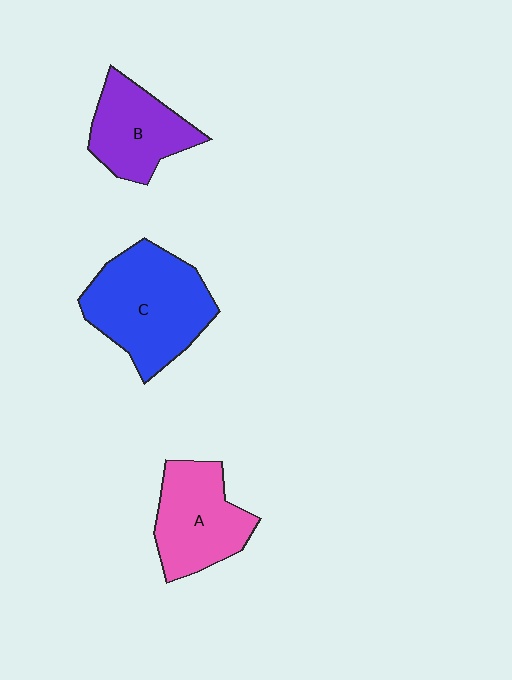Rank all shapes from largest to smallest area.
From largest to smallest: C (blue), A (pink), B (purple).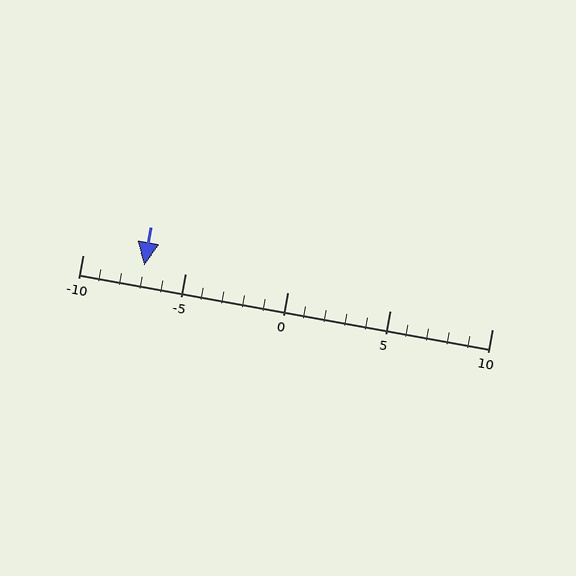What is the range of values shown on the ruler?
The ruler shows values from -10 to 10.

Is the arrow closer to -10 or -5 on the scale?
The arrow is closer to -5.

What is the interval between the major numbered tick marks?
The major tick marks are spaced 5 units apart.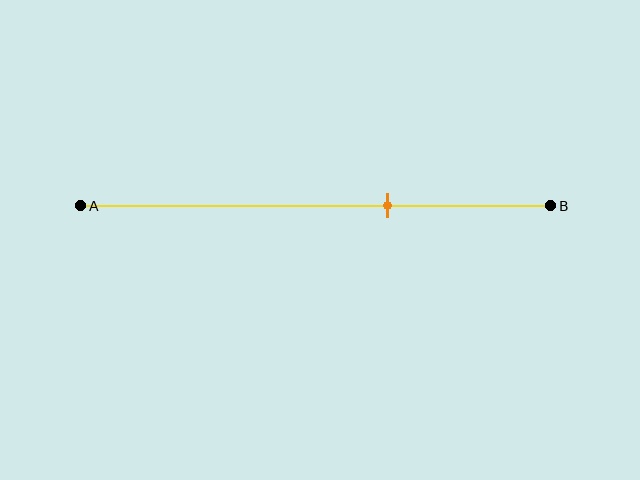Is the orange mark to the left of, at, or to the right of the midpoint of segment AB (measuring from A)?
The orange mark is to the right of the midpoint of segment AB.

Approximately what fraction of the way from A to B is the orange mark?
The orange mark is approximately 65% of the way from A to B.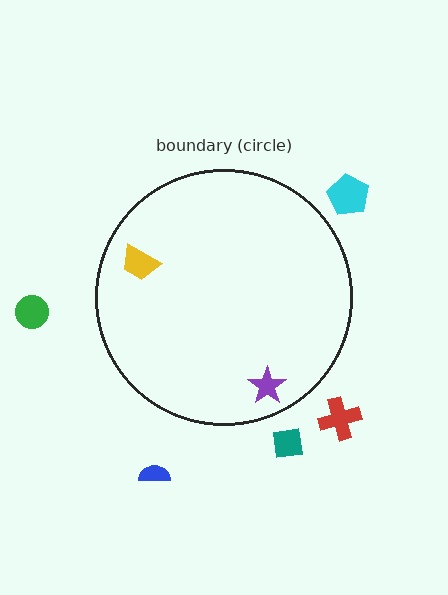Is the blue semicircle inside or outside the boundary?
Outside.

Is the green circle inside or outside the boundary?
Outside.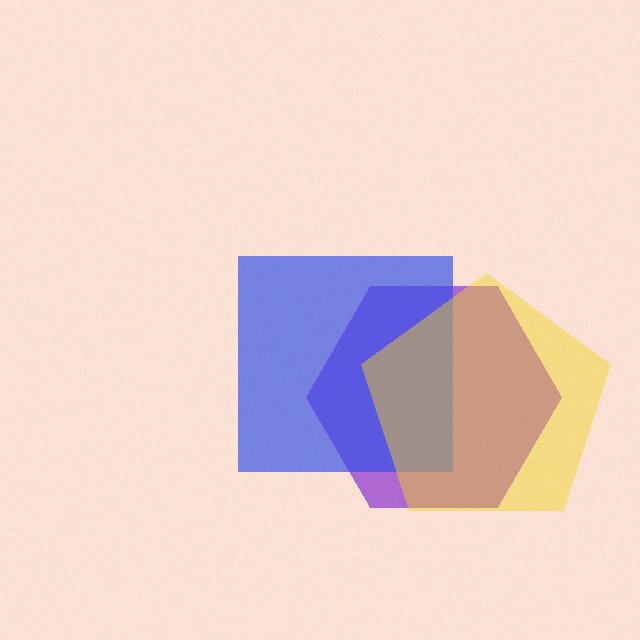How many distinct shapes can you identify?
There are 3 distinct shapes: a purple hexagon, a blue square, a yellow pentagon.